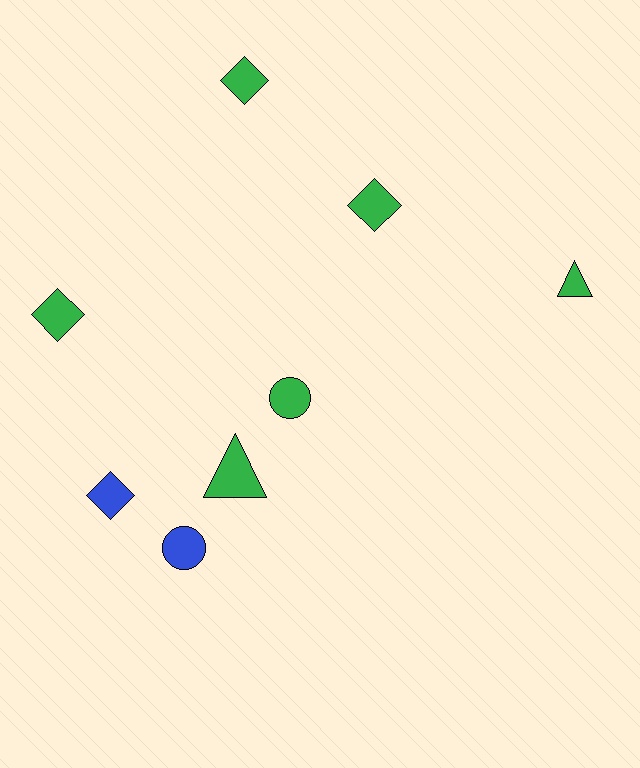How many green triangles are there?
There are 2 green triangles.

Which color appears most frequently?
Green, with 6 objects.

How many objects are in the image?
There are 8 objects.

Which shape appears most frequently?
Diamond, with 4 objects.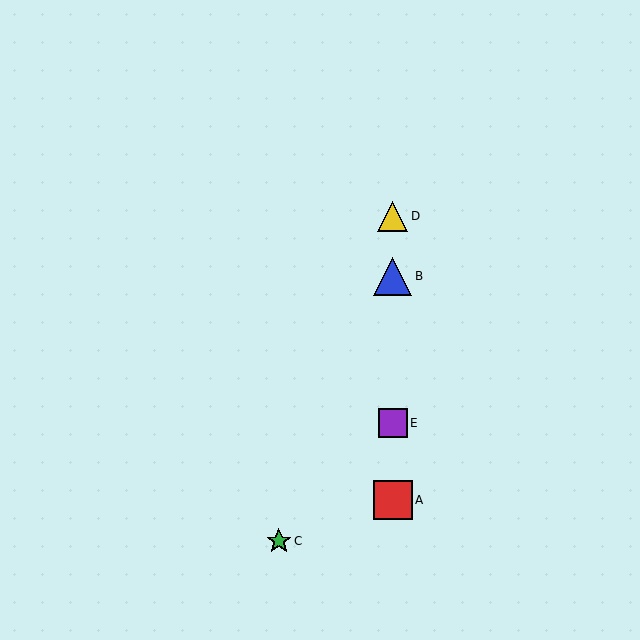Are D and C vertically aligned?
No, D is at x≈393 and C is at x≈279.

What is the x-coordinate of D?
Object D is at x≈393.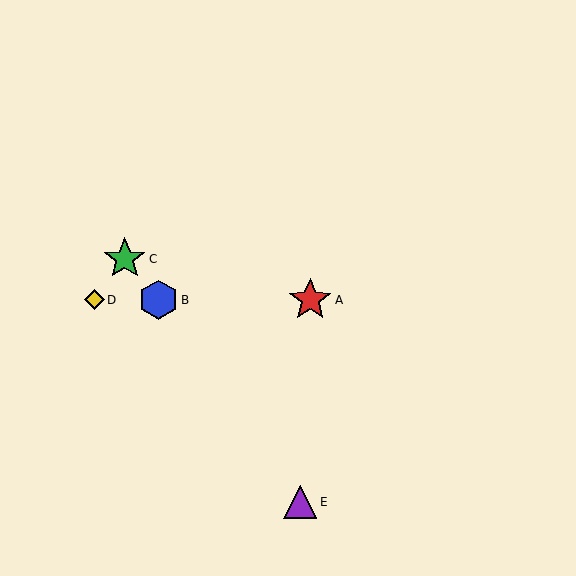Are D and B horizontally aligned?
Yes, both are at y≈300.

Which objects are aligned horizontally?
Objects A, B, D are aligned horizontally.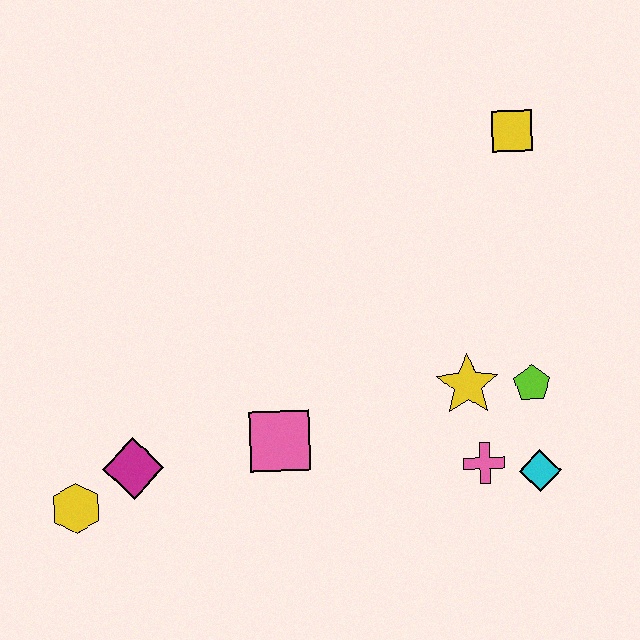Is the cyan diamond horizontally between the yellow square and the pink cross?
No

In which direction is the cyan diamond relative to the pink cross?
The cyan diamond is to the right of the pink cross.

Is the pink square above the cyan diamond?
Yes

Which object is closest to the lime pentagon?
The yellow star is closest to the lime pentagon.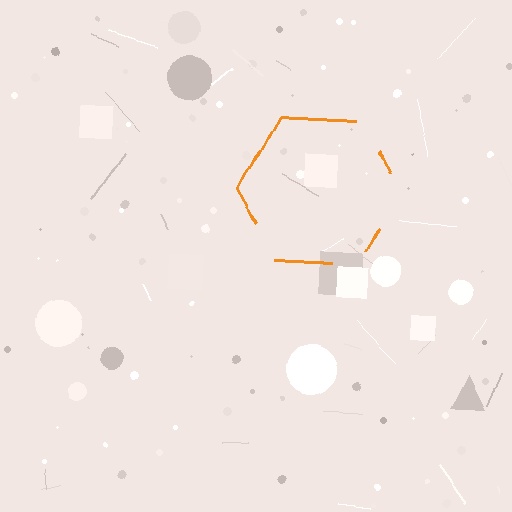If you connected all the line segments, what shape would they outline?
They would outline a hexagon.